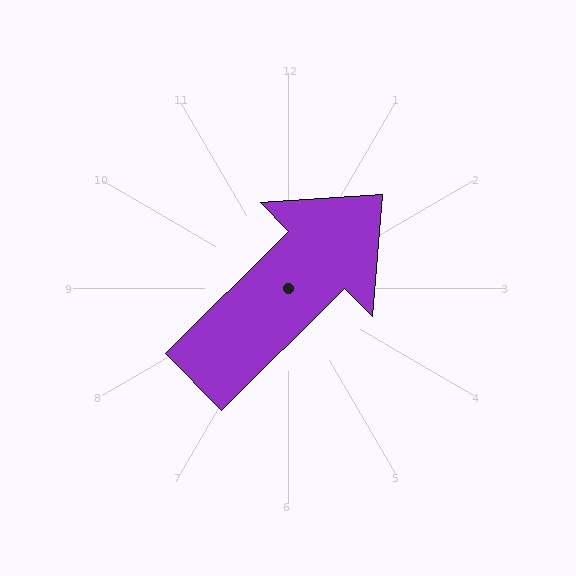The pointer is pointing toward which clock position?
Roughly 2 o'clock.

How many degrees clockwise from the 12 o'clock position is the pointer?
Approximately 45 degrees.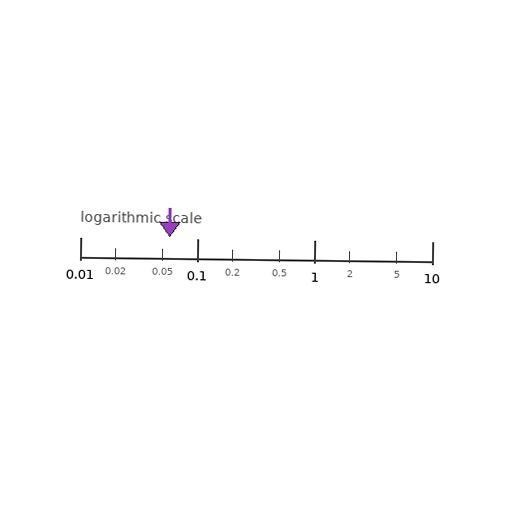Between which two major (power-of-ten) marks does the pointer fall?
The pointer is between 0.01 and 0.1.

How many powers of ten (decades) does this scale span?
The scale spans 3 decades, from 0.01 to 10.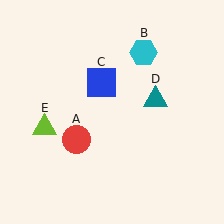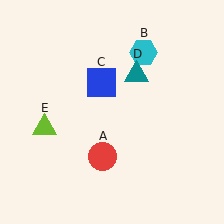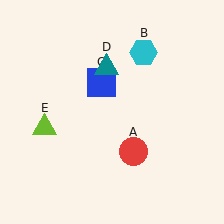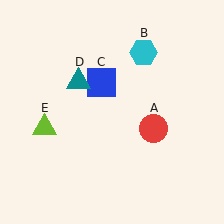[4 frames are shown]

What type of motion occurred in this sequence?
The red circle (object A), teal triangle (object D) rotated counterclockwise around the center of the scene.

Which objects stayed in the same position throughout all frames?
Cyan hexagon (object B) and blue square (object C) and lime triangle (object E) remained stationary.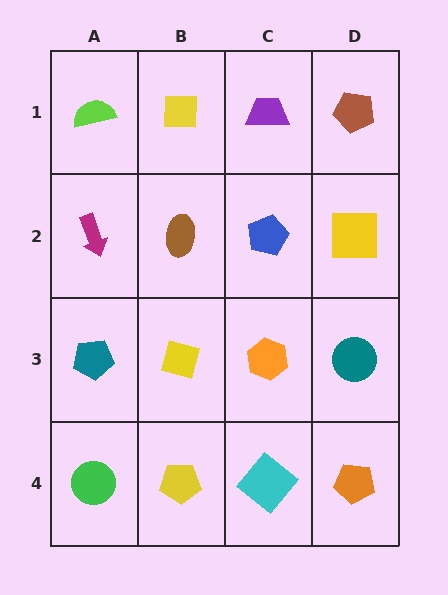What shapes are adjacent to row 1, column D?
A yellow square (row 2, column D), a purple trapezoid (row 1, column C).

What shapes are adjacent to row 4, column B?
A yellow square (row 3, column B), a green circle (row 4, column A), a cyan diamond (row 4, column C).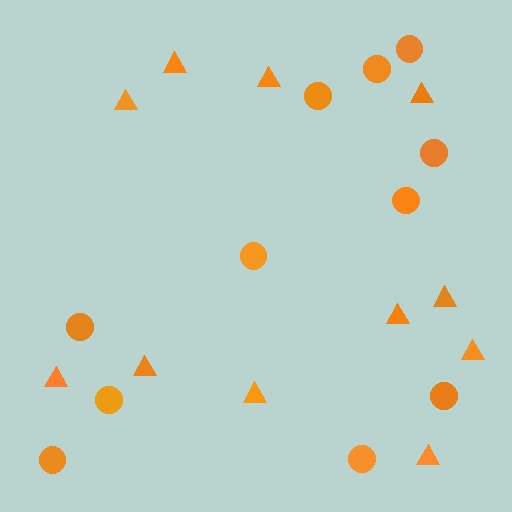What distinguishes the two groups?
There are 2 groups: one group of circles (11) and one group of triangles (11).